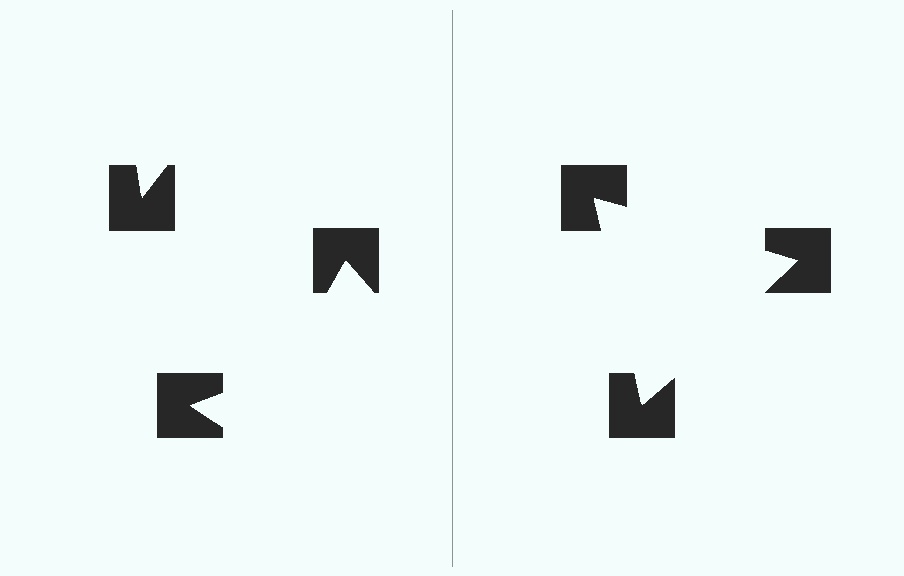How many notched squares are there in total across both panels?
6 — 3 on each side.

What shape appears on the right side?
An illusory triangle.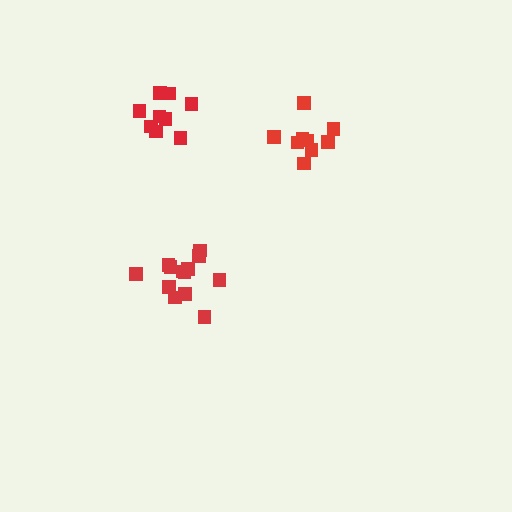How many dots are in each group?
Group 1: 9 dots, Group 2: 9 dots, Group 3: 13 dots (31 total).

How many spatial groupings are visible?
There are 3 spatial groupings.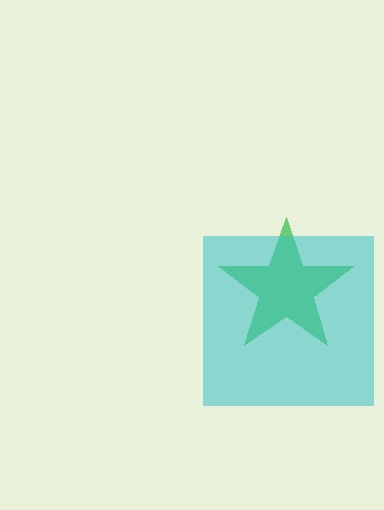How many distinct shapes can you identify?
There are 2 distinct shapes: a green star, a cyan square.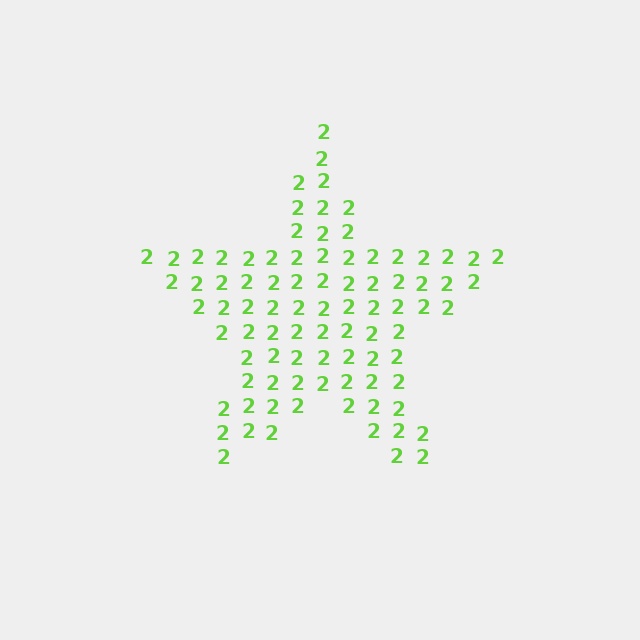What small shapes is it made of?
It is made of small digit 2's.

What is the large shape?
The large shape is a star.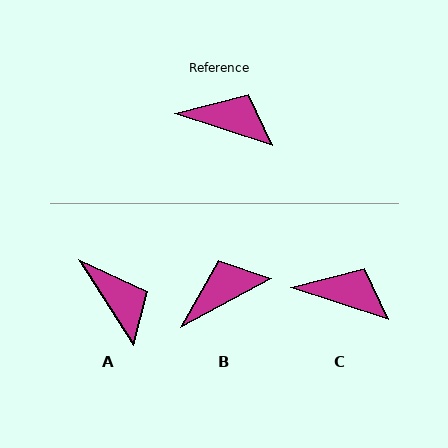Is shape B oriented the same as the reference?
No, it is off by about 46 degrees.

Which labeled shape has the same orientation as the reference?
C.